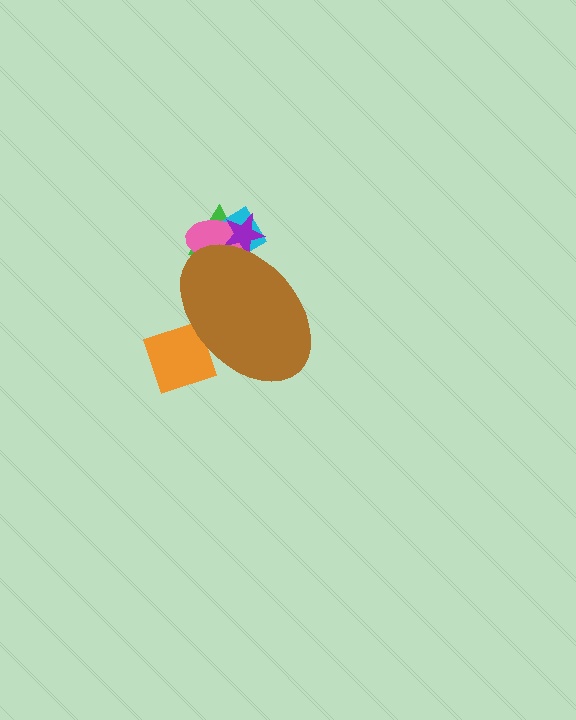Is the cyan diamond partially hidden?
Yes, the cyan diamond is partially hidden behind the brown ellipse.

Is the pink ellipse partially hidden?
Yes, the pink ellipse is partially hidden behind the brown ellipse.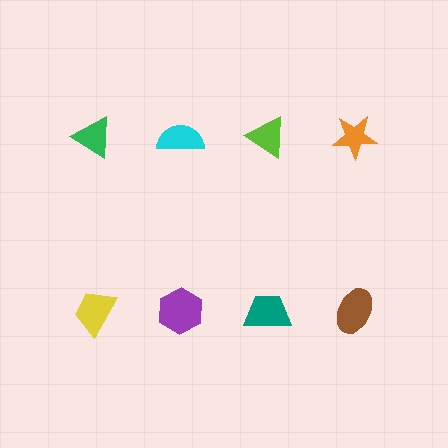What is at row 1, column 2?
A cyan semicircle.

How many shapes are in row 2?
4 shapes.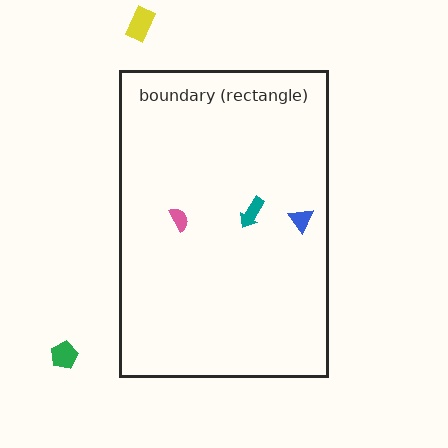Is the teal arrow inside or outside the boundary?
Inside.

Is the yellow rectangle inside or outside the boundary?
Outside.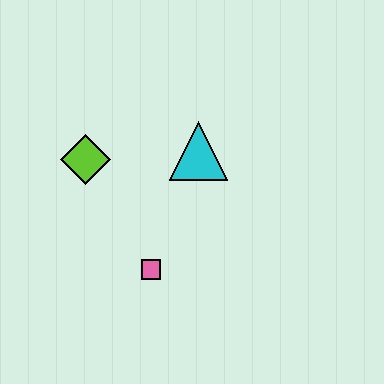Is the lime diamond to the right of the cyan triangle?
No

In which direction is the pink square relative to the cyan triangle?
The pink square is below the cyan triangle.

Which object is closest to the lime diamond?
The cyan triangle is closest to the lime diamond.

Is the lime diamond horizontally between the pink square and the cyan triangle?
No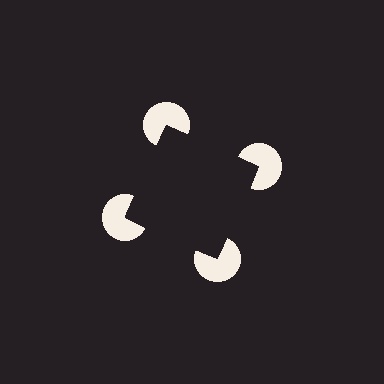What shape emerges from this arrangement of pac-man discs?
An illusory square — its edges are inferred from the aligned wedge cuts in the pac-man discs, not physically drawn.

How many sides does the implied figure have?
4 sides.